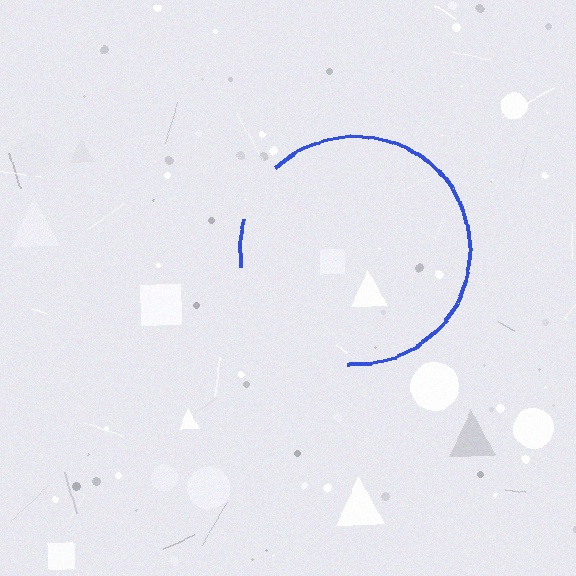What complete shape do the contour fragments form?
The contour fragments form a circle.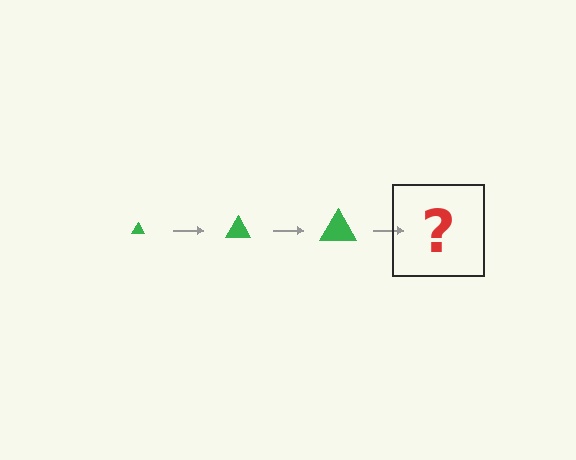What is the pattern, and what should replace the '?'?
The pattern is that the triangle gets progressively larger each step. The '?' should be a green triangle, larger than the previous one.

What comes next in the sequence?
The next element should be a green triangle, larger than the previous one.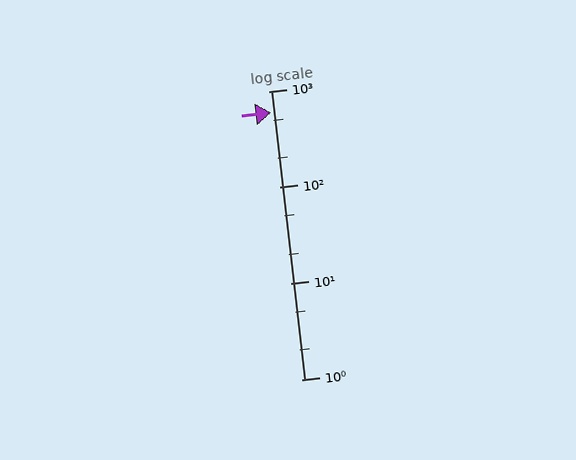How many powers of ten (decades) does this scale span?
The scale spans 3 decades, from 1 to 1000.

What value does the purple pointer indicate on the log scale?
The pointer indicates approximately 600.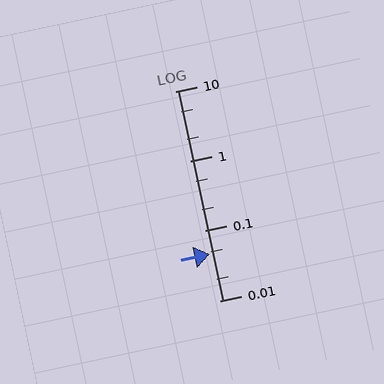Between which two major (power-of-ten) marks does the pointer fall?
The pointer is between 0.01 and 0.1.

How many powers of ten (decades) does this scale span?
The scale spans 3 decades, from 0.01 to 10.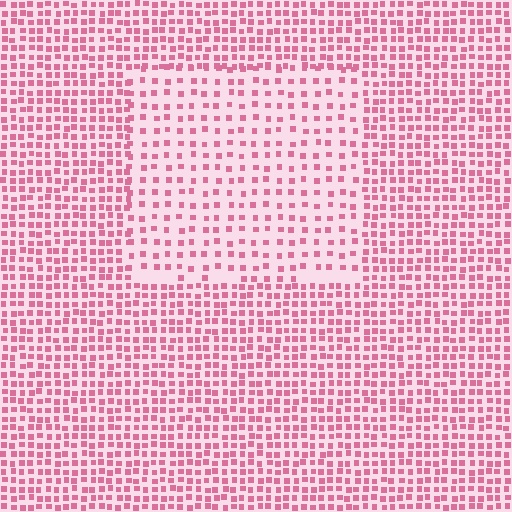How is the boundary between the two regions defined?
The boundary is defined by a change in element density (approximately 2.0x ratio). All elements are the same color, size, and shape.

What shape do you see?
I see a rectangle.